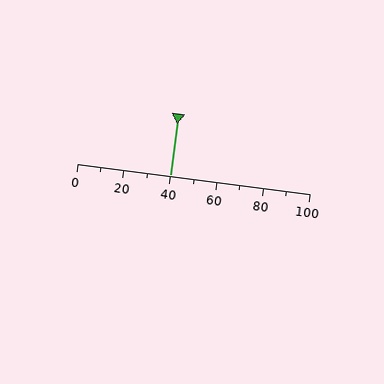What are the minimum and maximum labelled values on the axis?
The axis runs from 0 to 100.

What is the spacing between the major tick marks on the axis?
The major ticks are spaced 20 apart.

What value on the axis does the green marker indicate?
The marker indicates approximately 40.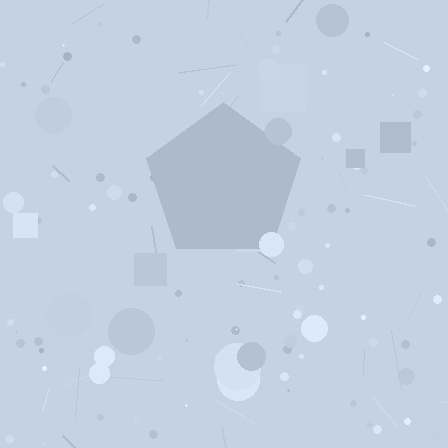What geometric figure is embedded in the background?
A pentagon is embedded in the background.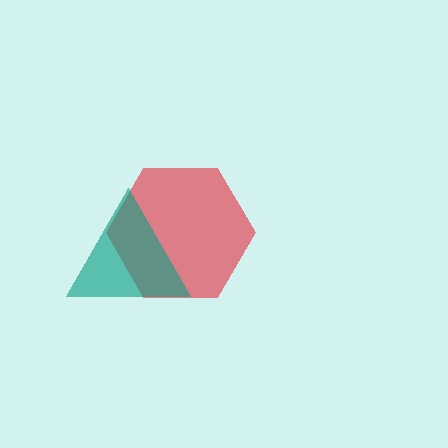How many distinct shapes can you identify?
There are 2 distinct shapes: a red hexagon, a teal triangle.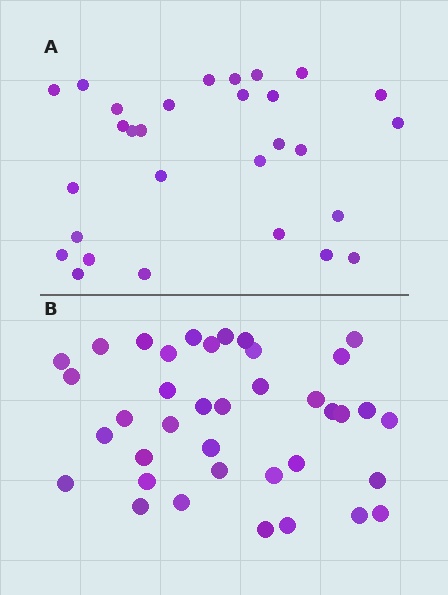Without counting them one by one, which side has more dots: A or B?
Region B (the bottom region) has more dots.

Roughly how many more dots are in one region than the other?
Region B has roughly 8 or so more dots than region A.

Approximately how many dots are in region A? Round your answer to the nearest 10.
About 30 dots. (The exact count is 29, which rounds to 30.)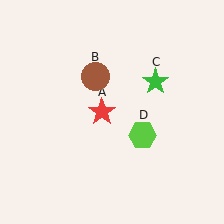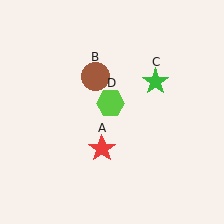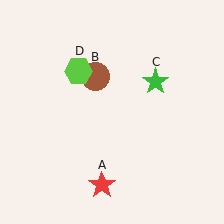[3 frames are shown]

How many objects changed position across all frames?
2 objects changed position: red star (object A), lime hexagon (object D).